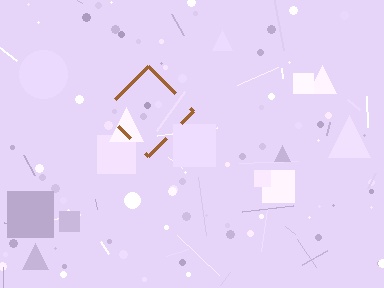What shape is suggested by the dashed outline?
The dashed outline suggests a diamond.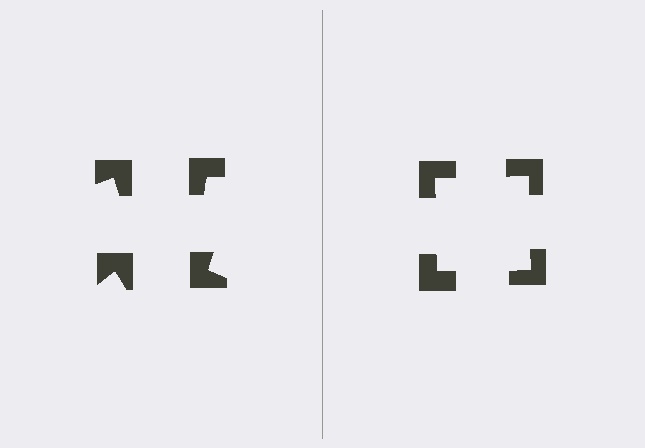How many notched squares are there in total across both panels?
8 — 4 on each side.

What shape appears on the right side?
An illusory square.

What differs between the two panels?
The notched squares are positioned identically on both sides; only the wedge orientations differ. On the right they align to a square; on the left they are misaligned.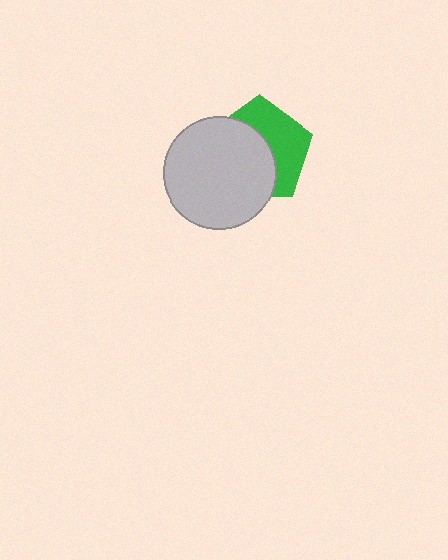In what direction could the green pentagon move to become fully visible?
The green pentagon could move toward the upper-right. That would shift it out from behind the light gray circle entirely.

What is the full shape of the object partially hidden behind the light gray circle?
The partially hidden object is a green pentagon.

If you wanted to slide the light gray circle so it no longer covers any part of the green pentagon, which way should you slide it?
Slide it toward the lower-left — that is the most direct way to separate the two shapes.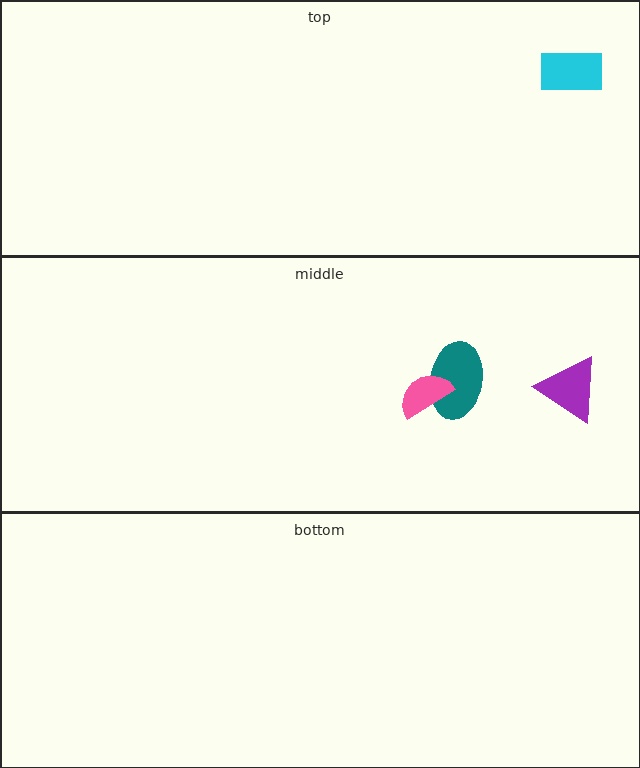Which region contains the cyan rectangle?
The top region.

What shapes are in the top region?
The cyan rectangle.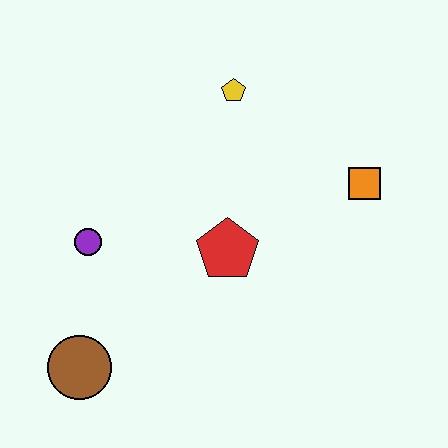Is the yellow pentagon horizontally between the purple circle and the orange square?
Yes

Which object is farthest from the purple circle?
The orange square is farthest from the purple circle.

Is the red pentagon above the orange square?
No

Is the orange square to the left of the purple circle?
No